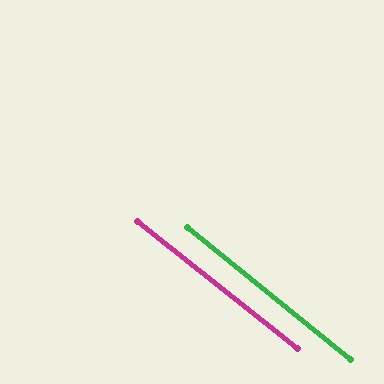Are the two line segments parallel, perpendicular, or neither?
Parallel — their directions differ by only 0.5°.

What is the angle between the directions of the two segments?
Approximately 1 degree.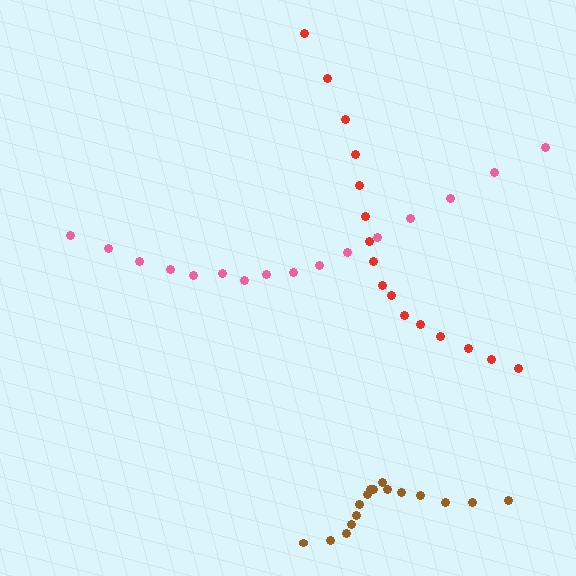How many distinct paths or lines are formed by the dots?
There are 3 distinct paths.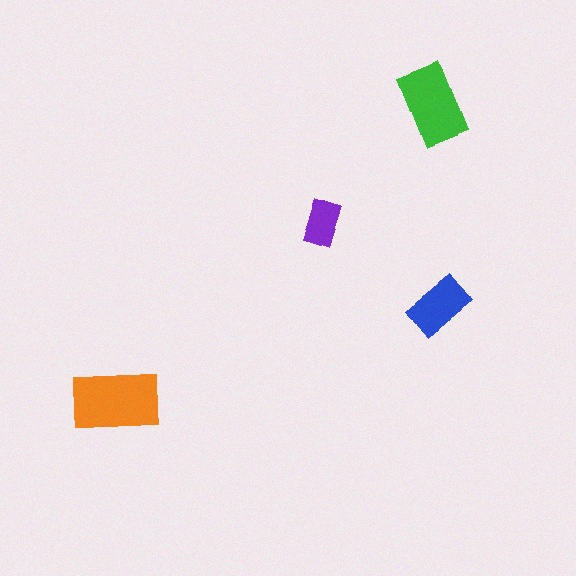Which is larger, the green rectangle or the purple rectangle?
The green one.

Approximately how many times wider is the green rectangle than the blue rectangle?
About 1.5 times wider.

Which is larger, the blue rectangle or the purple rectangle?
The blue one.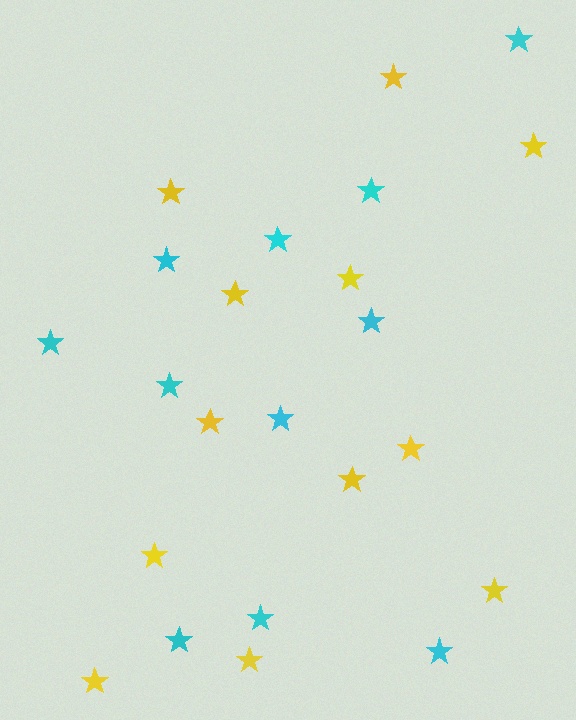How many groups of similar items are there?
There are 2 groups: one group of yellow stars (12) and one group of cyan stars (11).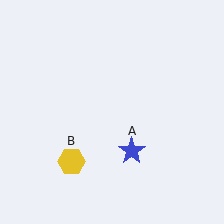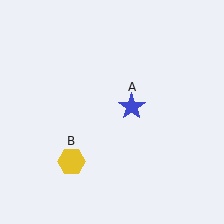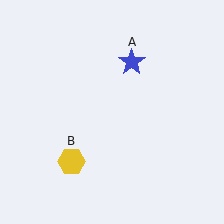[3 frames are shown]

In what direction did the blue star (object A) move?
The blue star (object A) moved up.